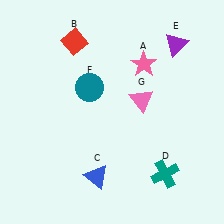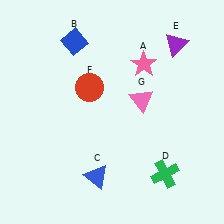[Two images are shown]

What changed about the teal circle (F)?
In Image 1, F is teal. In Image 2, it changed to red.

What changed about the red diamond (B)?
In Image 1, B is red. In Image 2, it changed to blue.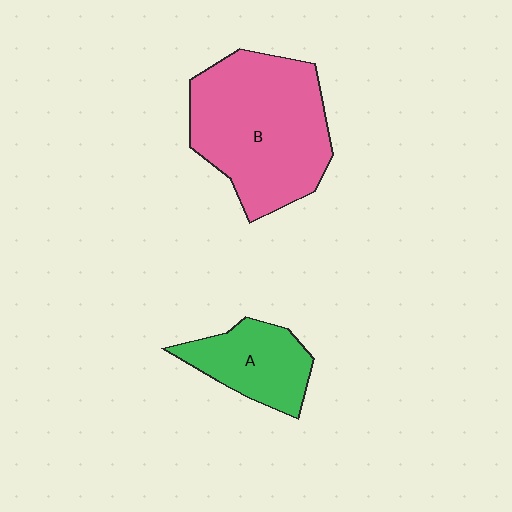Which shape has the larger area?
Shape B (pink).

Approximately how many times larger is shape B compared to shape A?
Approximately 2.2 times.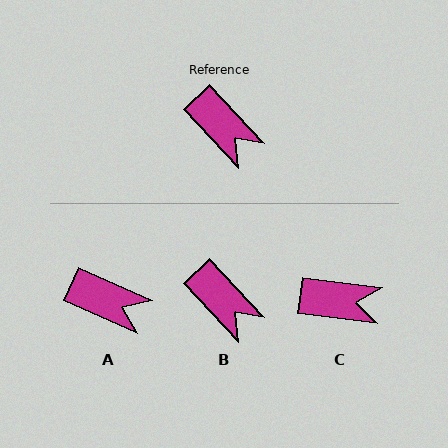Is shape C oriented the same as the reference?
No, it is off by about 40 degrees.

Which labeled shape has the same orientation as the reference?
B.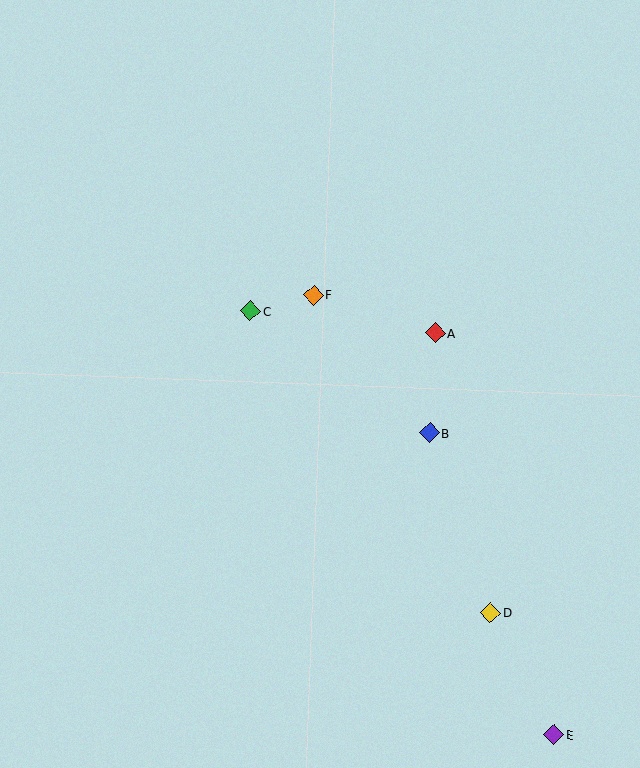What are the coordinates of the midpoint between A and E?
The midpoint between A and E is at (494, 534).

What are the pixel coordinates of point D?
Point D is at (490, 613).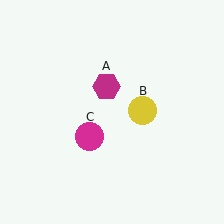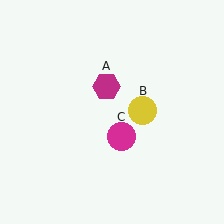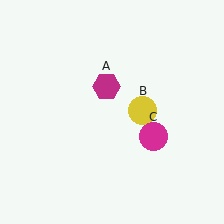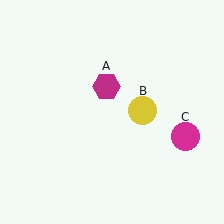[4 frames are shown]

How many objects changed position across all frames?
1 object changed position: magenta circle (object C).